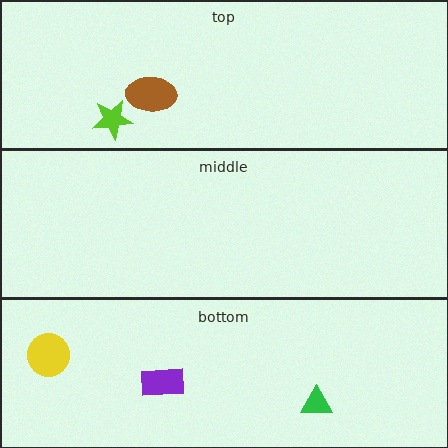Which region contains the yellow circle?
The bottom region.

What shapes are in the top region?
The brown ellipse, the lime star.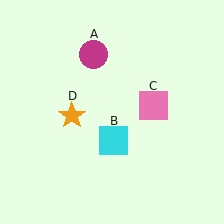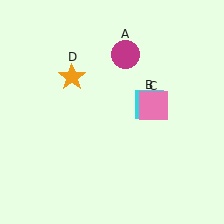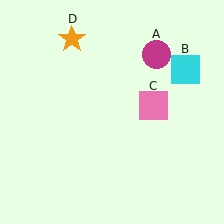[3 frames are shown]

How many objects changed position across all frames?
3 objects changed position: magenta circle (object A), cyan square (object B), orange star (object D).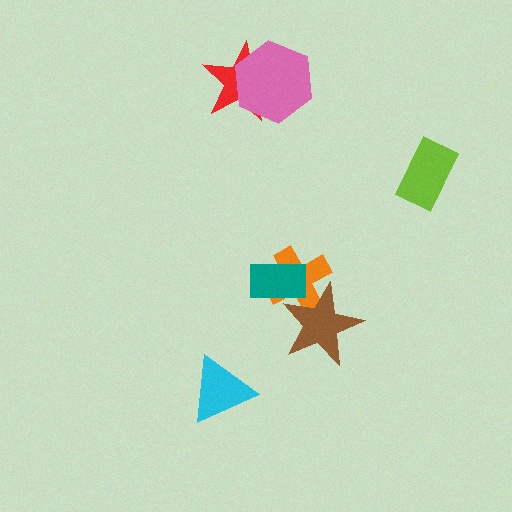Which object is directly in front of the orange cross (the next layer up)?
The brown star is directly in front of the orange cross.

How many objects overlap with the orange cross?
2 objects overlap with the orange cross.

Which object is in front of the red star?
The pink hexagon is in front of the red star.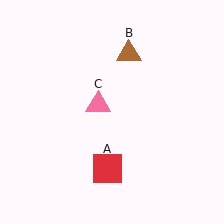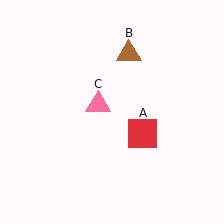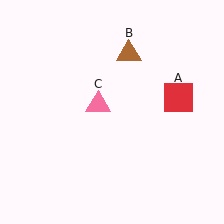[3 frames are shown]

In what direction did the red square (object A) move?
The red square (object A) moved up and to the right.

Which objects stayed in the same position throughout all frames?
Brown triangle (object B) and pink triangle (object C) remained stationary.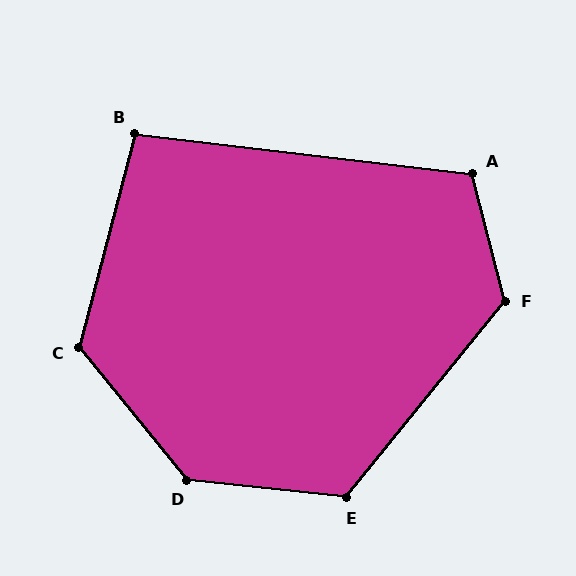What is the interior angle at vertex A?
Approximately 111 degrees (obtuse).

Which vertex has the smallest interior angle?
B, at approximately 98 degrees.